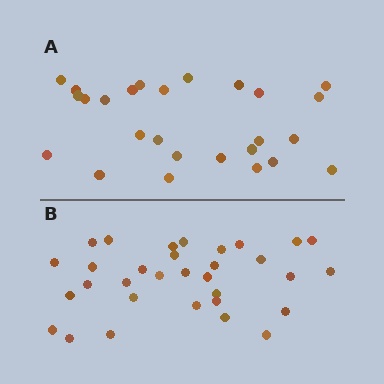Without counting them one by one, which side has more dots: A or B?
Region B (the bottom region) has more dots.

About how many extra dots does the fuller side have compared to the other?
Region B has about 6 more dots than region A.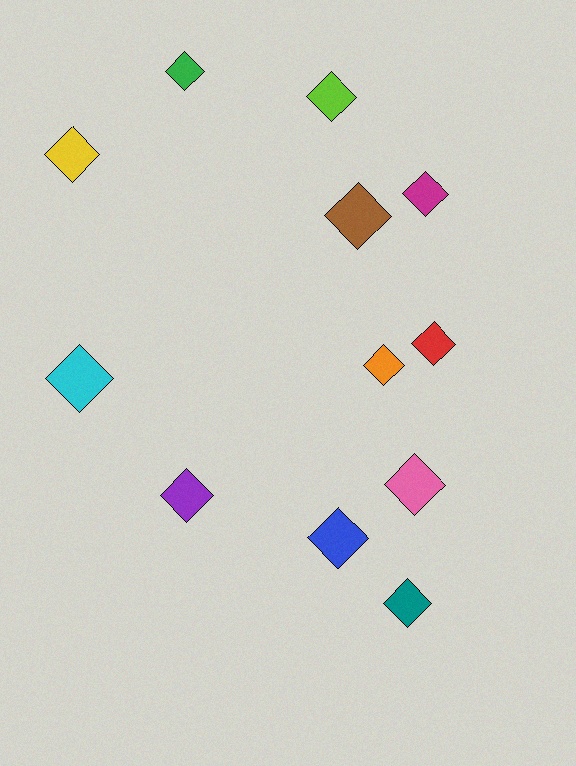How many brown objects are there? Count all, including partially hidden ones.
There is 1 brown object.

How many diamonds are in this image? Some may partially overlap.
There are 12 diamonds.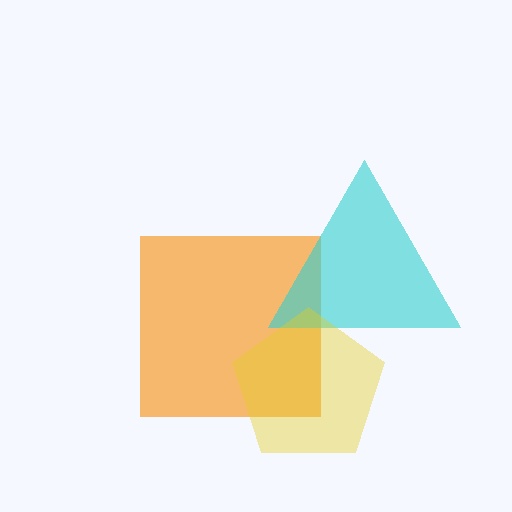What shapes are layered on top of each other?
The layered shapes are: an orange square, a cyan triangle, a yellow pentagon.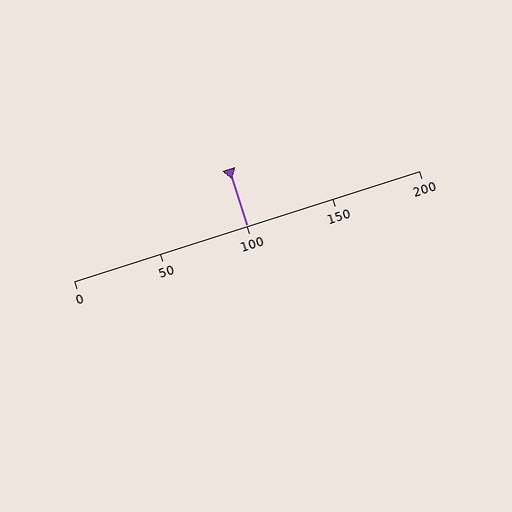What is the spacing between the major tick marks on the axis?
The major ticks are spaced 50 apart.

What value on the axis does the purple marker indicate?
The marker indicates approximately 100.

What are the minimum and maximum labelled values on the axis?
The axis runs from 0 to 200.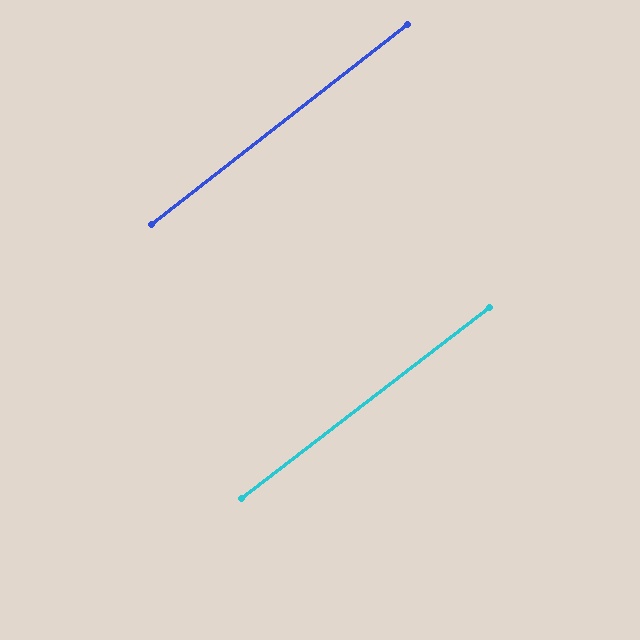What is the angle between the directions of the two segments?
Approximately 0 degrees.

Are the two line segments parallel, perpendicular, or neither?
Parallel — their directions differ by only 0.3°.